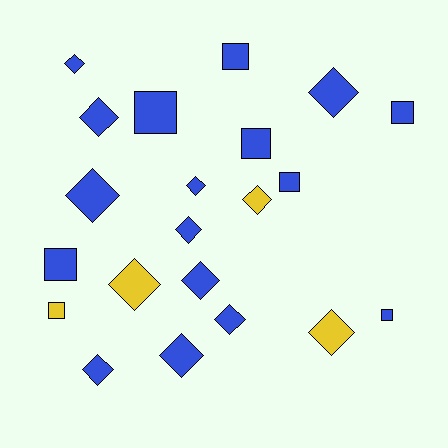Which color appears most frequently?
Blue, with 17 objects.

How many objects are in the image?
There are 21 objects.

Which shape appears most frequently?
Diamond, with 13 objects.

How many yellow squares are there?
There is 1 yellow square.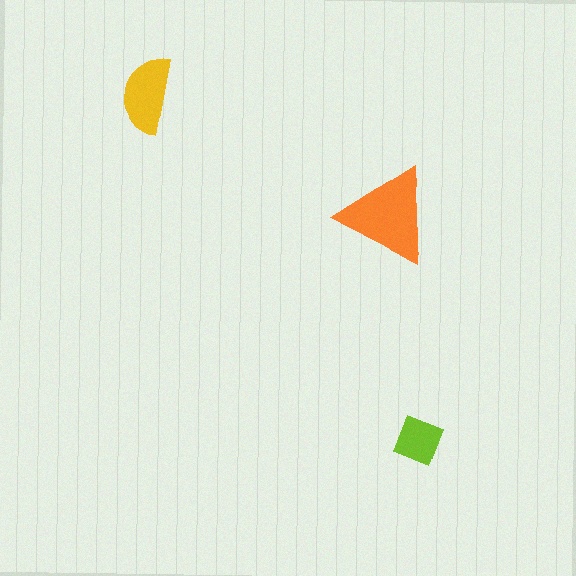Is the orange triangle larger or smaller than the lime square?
Larger.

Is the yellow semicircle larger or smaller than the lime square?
Larger.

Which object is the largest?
The orange triangle.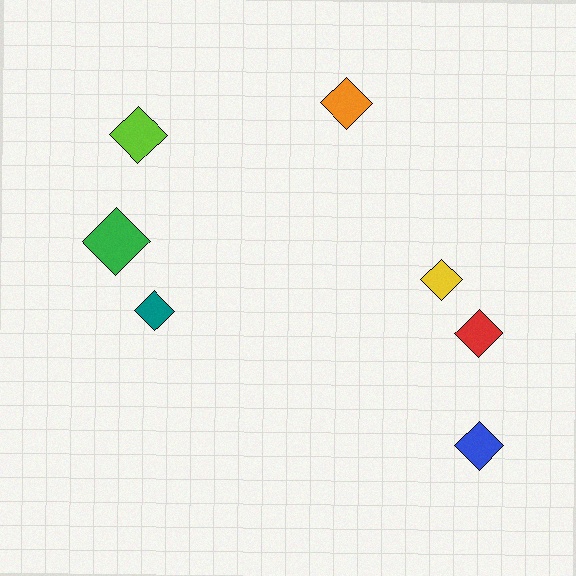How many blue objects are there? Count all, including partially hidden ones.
There is 1 blue object.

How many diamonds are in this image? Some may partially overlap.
There are 7 diamonds.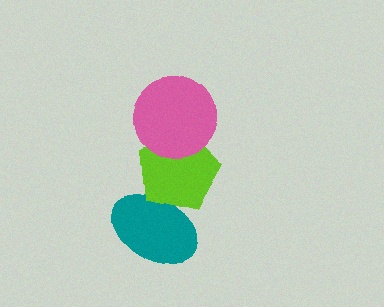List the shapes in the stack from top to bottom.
From top to bottom: the pink circle, the lime pentagon, the teal ellipse.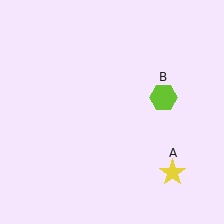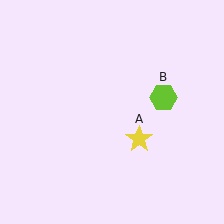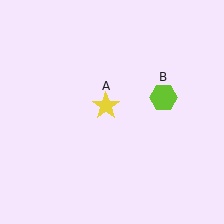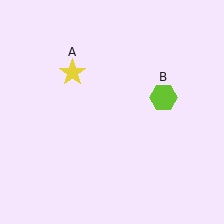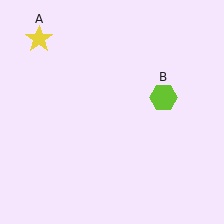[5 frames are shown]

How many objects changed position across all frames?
1 object changed position: yellow star (object A).